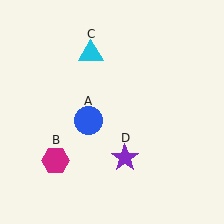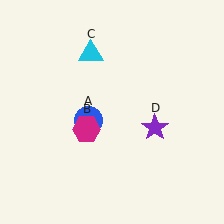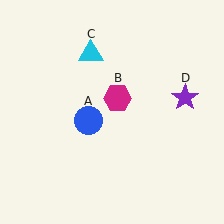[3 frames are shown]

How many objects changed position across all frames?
2 objects changed position: magenta hexagon (object B), purple star (object D).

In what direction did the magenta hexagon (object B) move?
The magenta hexagon (object B) moved up and to the right.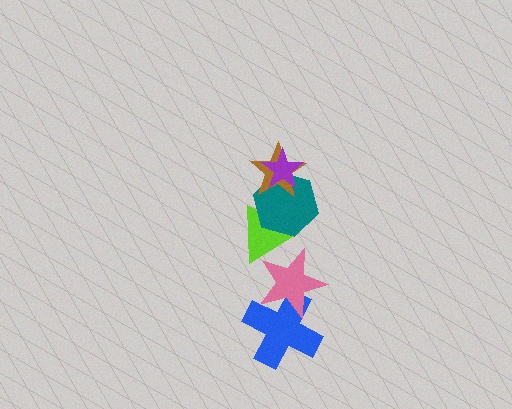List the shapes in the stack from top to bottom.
From top to bottom: the purple star, the brown star, the teal hexagon, the lime triangle, the pink star, the blue cross.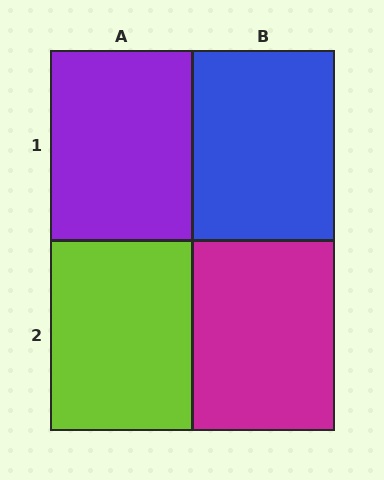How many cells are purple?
1 cell is purple.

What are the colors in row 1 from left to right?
Purple, blue.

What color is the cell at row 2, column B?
Magenta.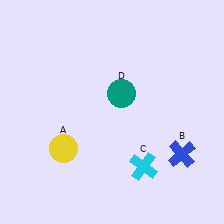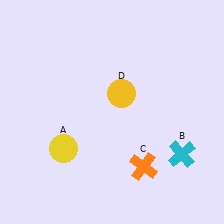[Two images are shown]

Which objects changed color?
B changed from blue to cyan. C changed from cyan to orange. D changed from teal to yellow.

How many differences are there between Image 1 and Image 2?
There are 3 differences between the two images.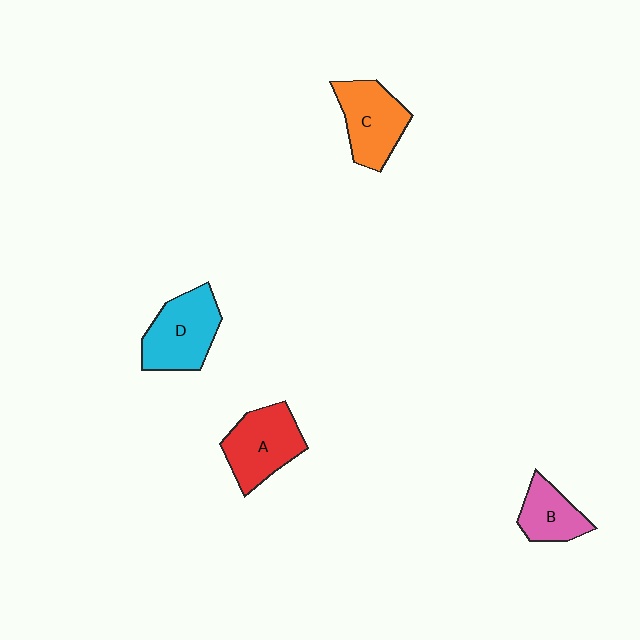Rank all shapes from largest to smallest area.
From largest to smallest: D (cyan), A (red), C (orange), B (pink).